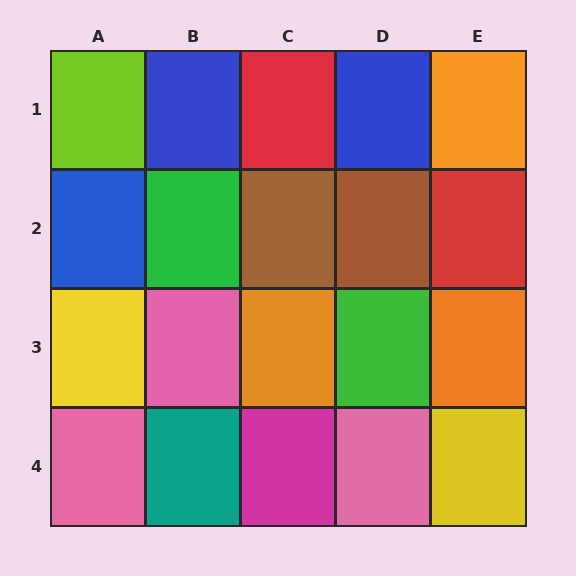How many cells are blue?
3 cells are blue.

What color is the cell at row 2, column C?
Brown.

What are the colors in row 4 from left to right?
Pink, teal, magenta, pink, yellow.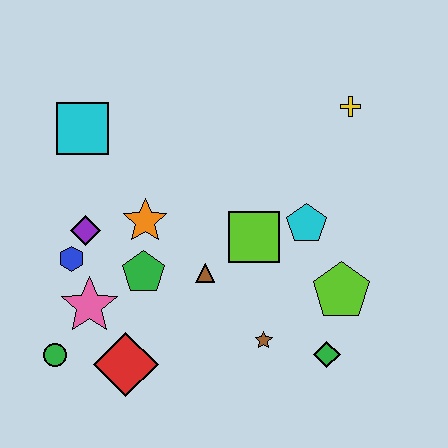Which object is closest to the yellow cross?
The cyan pentagon is closest to the yellow cross.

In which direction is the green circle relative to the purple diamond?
The green circle is below the purple diamond.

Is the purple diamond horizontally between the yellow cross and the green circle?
Yes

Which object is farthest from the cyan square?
The green diamond is farthest from the cyan square.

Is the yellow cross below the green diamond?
No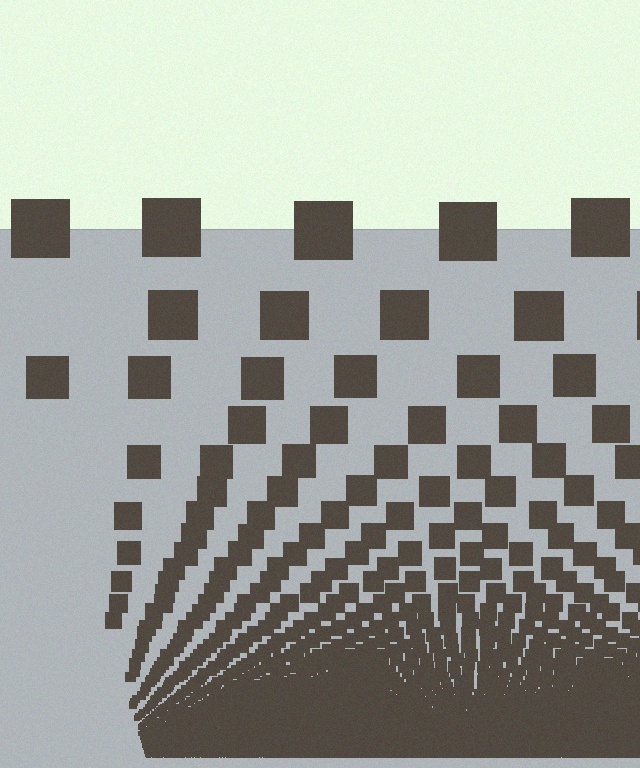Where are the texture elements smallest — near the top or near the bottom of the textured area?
Near the bottom.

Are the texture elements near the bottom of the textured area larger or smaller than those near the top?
Smaller. The gradient is inverted — elements near the bottom are smaller and denser.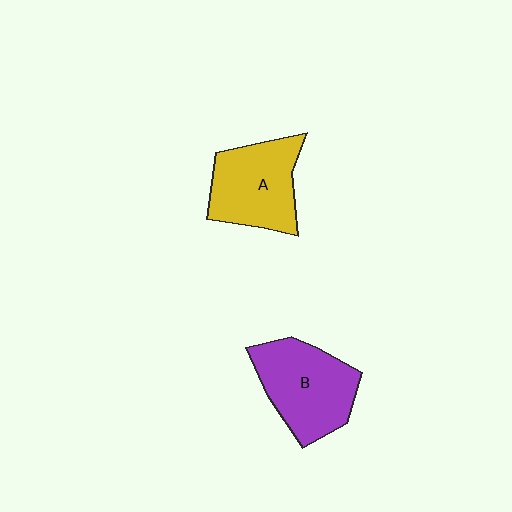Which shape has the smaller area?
Shape A (yellow).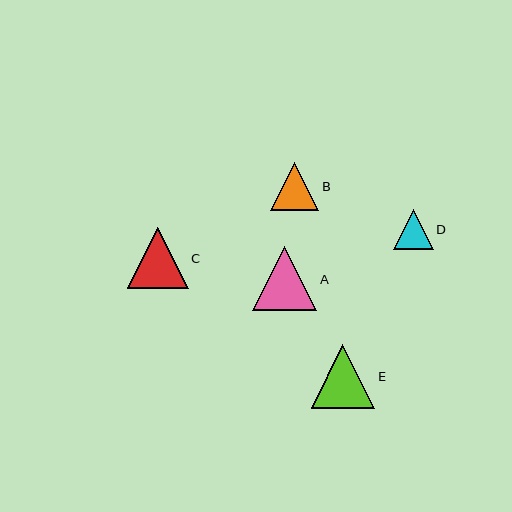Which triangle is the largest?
Triangle A is the largest with a size of approximately 65 pixels.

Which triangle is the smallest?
Triangle D is the smallest with a size of approximately 40 pixels.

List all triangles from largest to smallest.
From largest to smallest: A, E, C, B, D.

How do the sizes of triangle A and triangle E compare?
Triangle A and triangle E are approximately the same size.